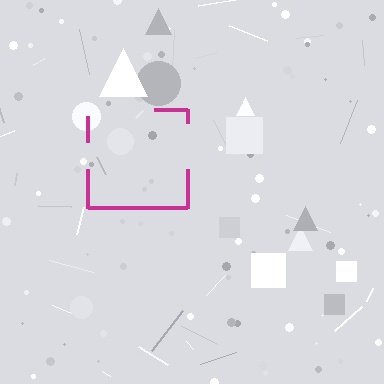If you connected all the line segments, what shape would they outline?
They would outline a square.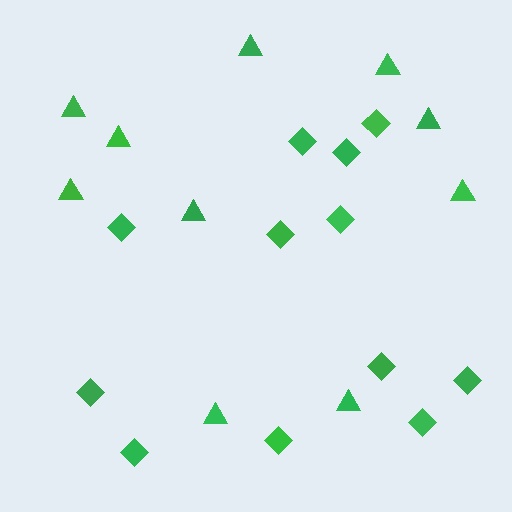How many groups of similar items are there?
There are 2 groups: one group of triangles (10) and one group of diamonds (12).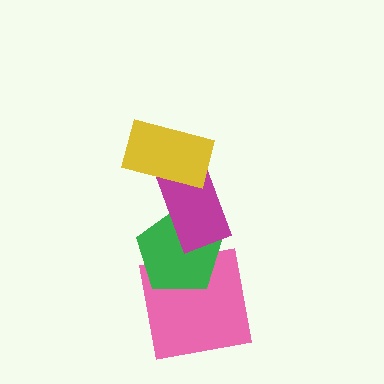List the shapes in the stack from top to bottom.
From top to bottom: the yellow rectangle, the magenta rectangle, the green pentagon, the pink square.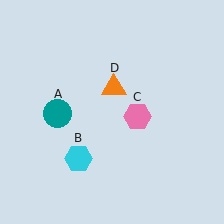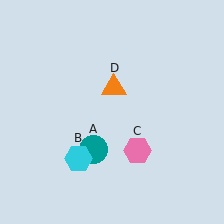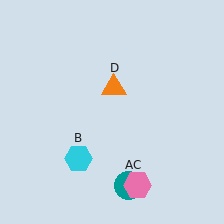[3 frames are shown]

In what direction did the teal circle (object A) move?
The teal circle (object A) moved down and to the right.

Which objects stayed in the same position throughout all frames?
Cyan hexagon (object B) and orange triangle (object D) remained stationary.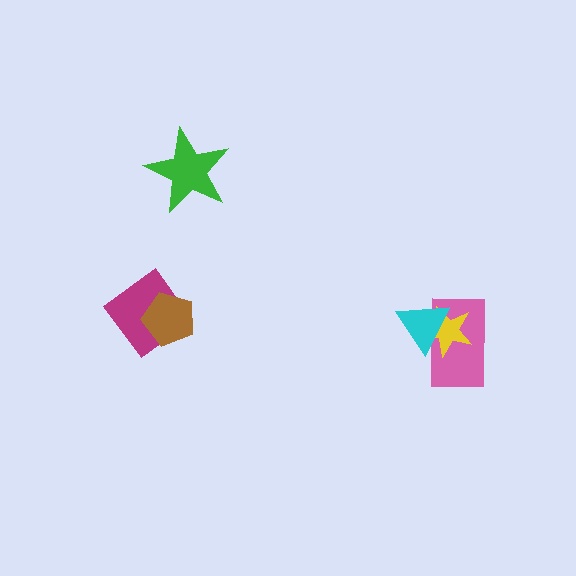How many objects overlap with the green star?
0 objects overlap with the green star.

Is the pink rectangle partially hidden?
Yes, it is partially covered by another shape.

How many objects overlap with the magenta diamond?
1 object overlaps with the magenta diamond.